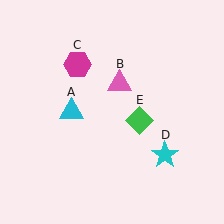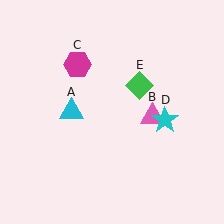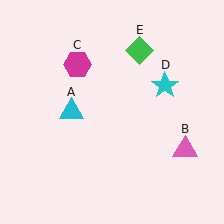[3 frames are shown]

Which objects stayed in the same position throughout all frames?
Cyan triangle (object A) and magenta hexagon (object C) remained stationary.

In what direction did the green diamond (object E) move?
The green diamond (object E) moved up.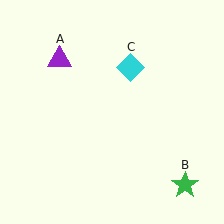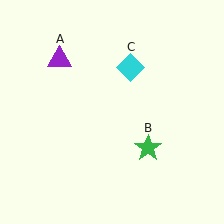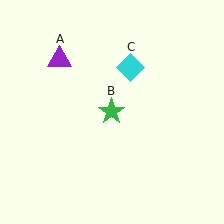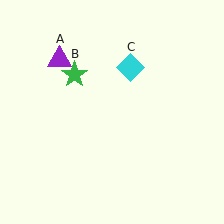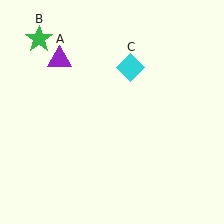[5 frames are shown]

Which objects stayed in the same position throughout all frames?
Purple triangle (object A) and cyan diamond (object C) remained stationary.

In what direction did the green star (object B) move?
The green star (object B) moved up and to the left.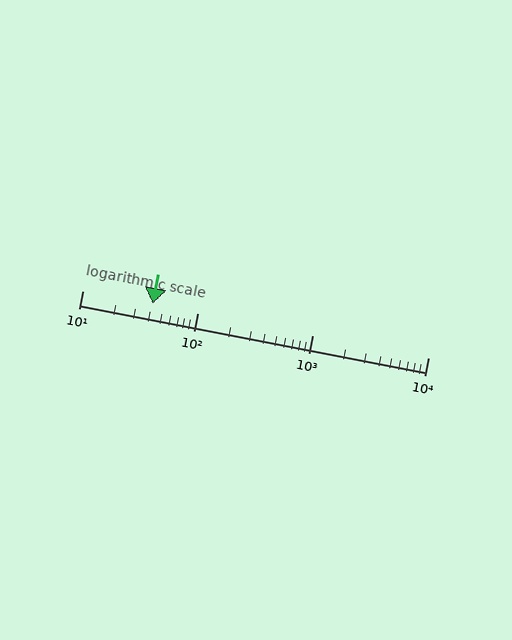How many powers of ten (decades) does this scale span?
The scale spans 3 decades, from 10 to 10000.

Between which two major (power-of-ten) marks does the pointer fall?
The pointer is between 10 and 100.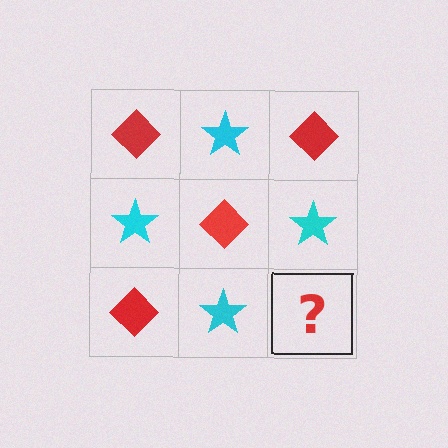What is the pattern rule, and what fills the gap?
The rule is that it alternates red diamond and cyan star in a checkerboard pattern. The gap should be filled with a red diamond.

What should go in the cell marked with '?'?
The missing cell should contain a red diamond.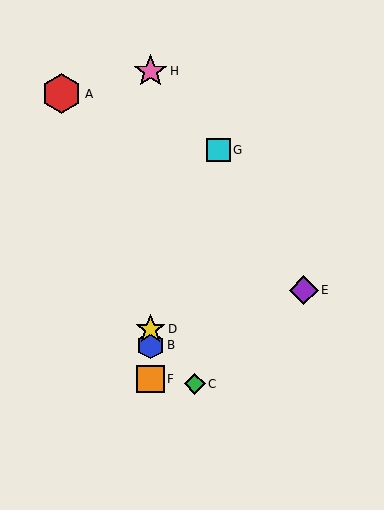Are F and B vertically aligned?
Yes, both are at x≈150.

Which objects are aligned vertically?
Objects B, D, F, H are aligned vertically.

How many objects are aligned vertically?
4 objects (B, D, F, H) are aligned vertically.